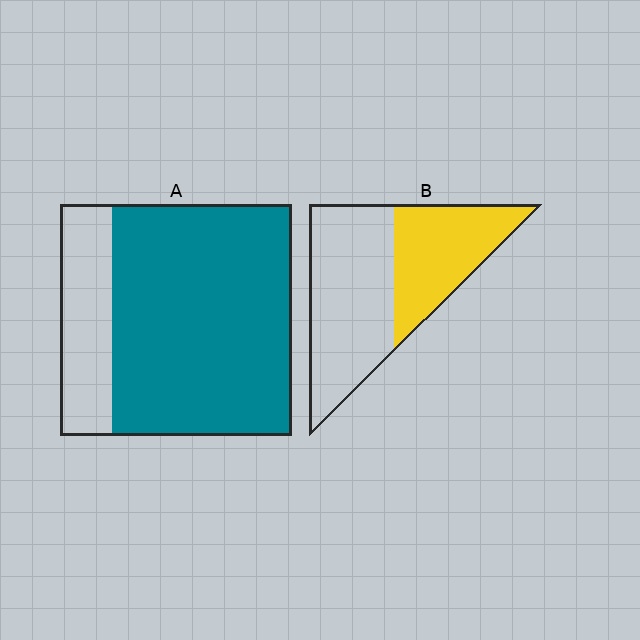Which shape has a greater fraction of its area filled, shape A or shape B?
Shape A.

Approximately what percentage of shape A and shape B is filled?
A is approximately 80% and B is approximately 40%.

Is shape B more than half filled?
No.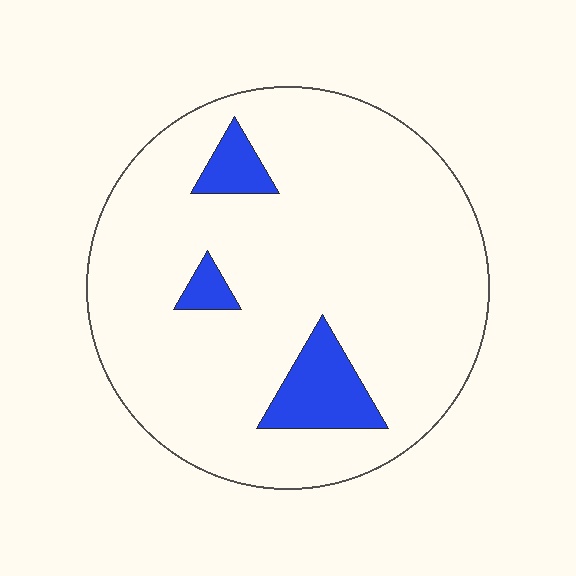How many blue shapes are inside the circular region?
3.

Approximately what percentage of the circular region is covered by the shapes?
Approximately 10%.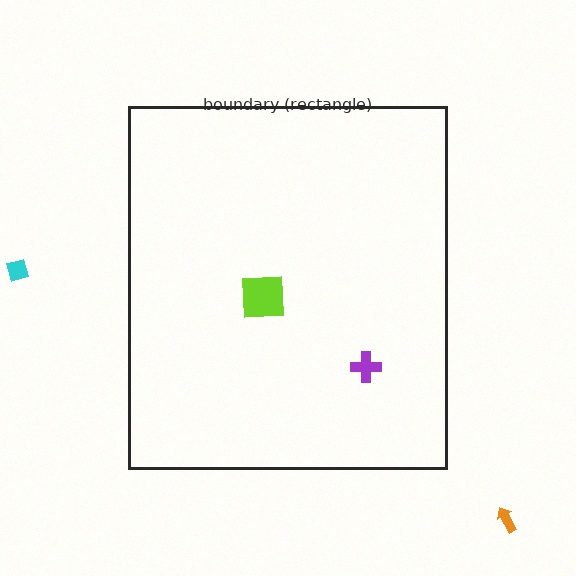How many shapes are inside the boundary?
2 inside, 2 outside.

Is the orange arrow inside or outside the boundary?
Outside.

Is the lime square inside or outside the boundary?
Inside.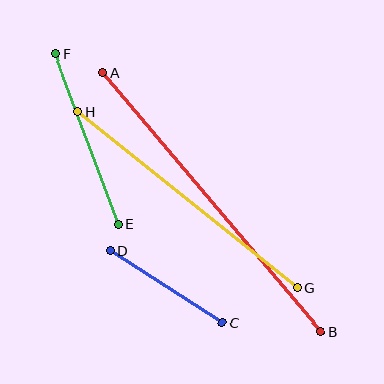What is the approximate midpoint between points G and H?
The midpoint is at approximately (187, 200) pixels.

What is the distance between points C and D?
The distance is approximately 133 pixels.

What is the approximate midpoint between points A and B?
The midpoint is at approximately (212, 202) pixels.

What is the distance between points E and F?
The distance is approximately 181 pixels.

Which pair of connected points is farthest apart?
Points A and B are farthest apart.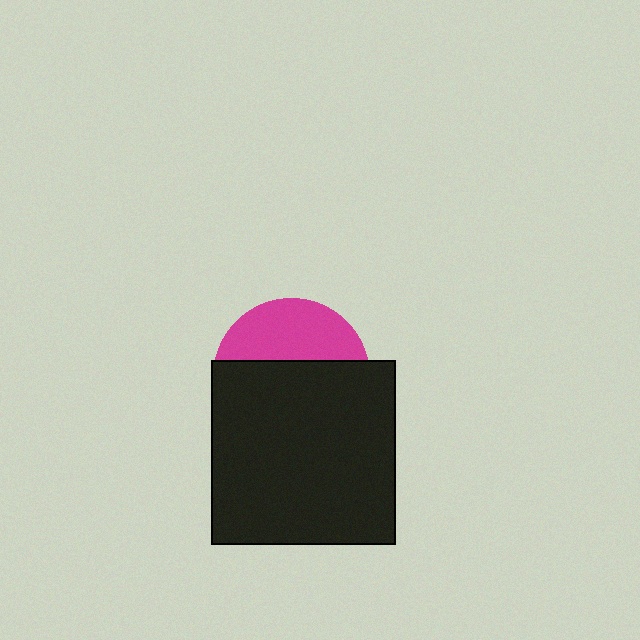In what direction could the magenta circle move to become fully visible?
The magenta circle could move up. That would shift it out from behind the black square entirely.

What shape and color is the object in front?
The object in front is a black square.